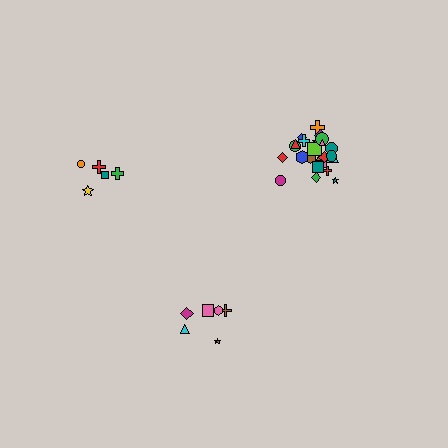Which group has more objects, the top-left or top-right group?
The top-right group.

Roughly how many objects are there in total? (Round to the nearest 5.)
Roughly 35 objects in total.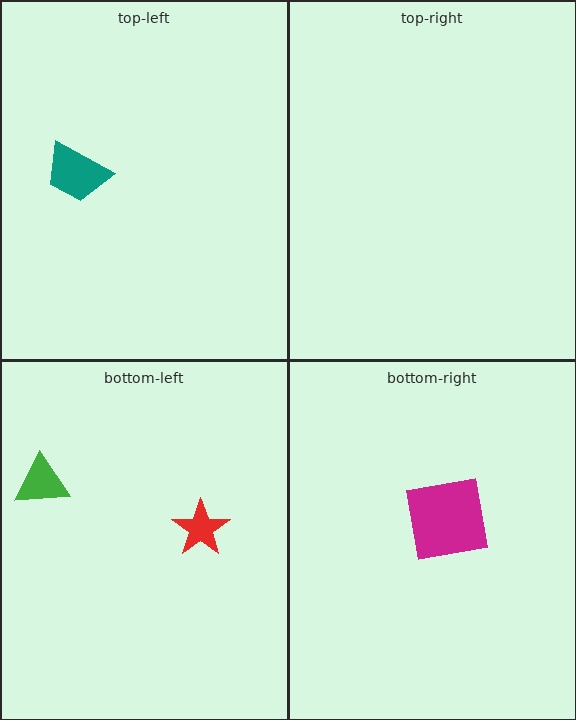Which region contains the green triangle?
The bottom-left region.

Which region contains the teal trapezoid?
The top-left region.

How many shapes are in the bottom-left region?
2.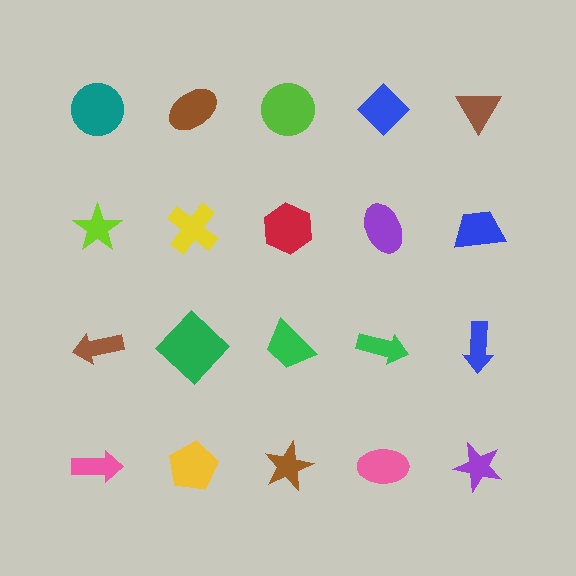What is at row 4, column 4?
A pink ellipse.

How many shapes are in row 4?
5 shapes.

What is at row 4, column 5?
A purple star.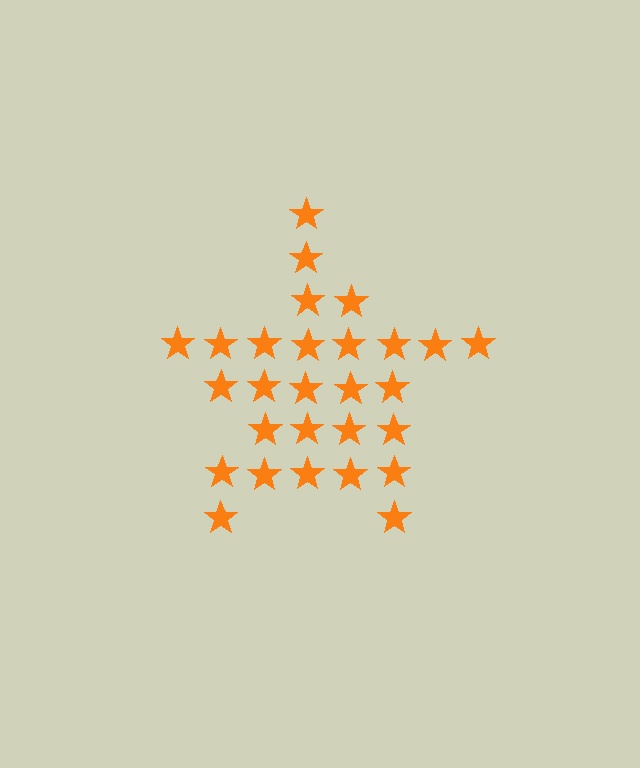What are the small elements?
The small elements are stars.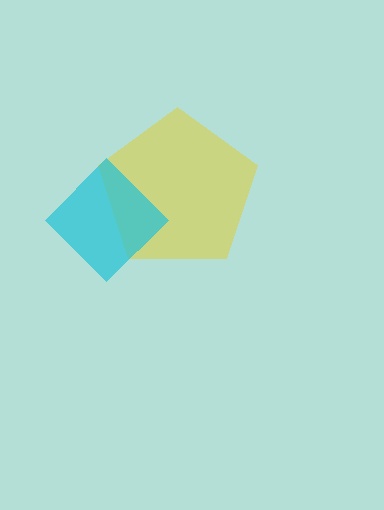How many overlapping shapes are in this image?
There are 2 overlapping shapes in the image.